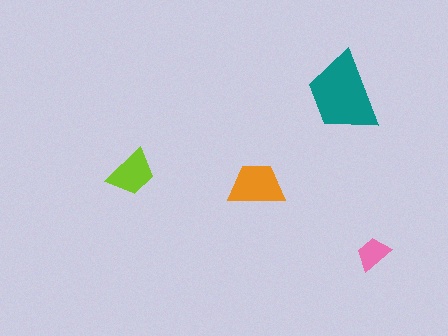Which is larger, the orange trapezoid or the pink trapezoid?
The orange one.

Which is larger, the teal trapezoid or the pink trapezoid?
The teal one.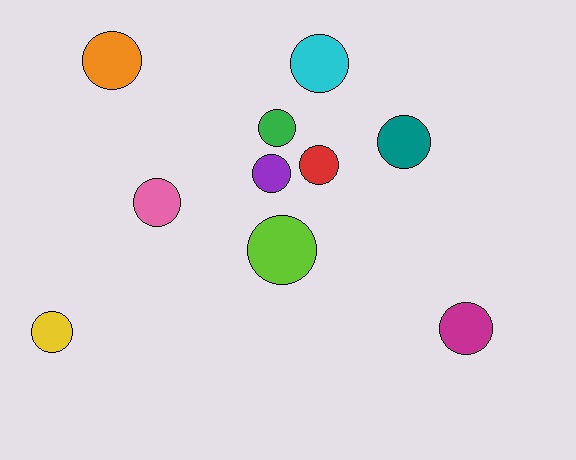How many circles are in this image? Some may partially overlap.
There are 10 circles.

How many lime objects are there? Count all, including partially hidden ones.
There is 1 lime object.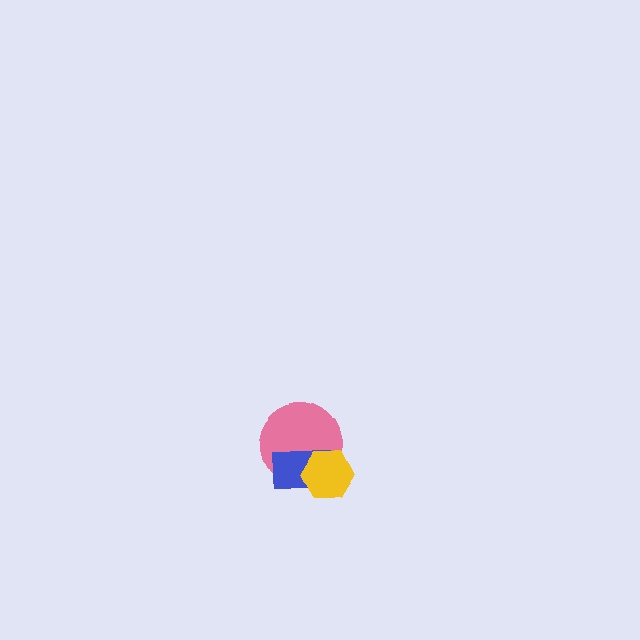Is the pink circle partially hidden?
Yes, it is partially covered by another shape.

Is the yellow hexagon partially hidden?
No, no other shape covers it.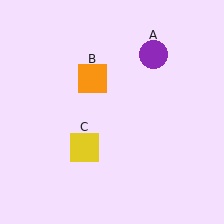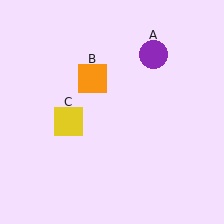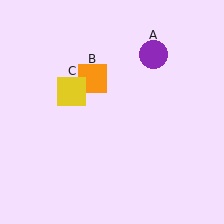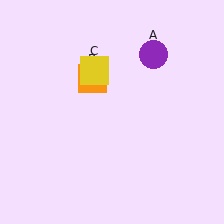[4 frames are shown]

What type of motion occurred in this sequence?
The yellow square (object C) rotated clockwise around the center of the scene.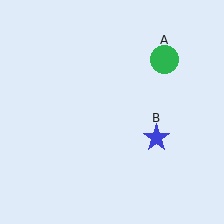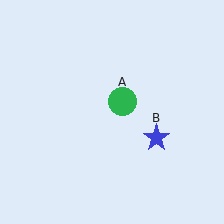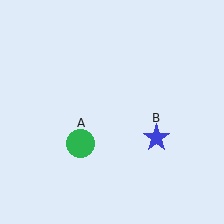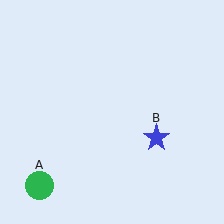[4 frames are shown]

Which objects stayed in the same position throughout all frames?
Blue star (object B) remained stationary.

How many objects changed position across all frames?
1 object changed position: green circle (object A).